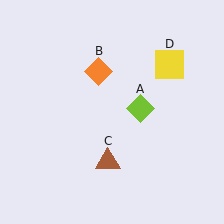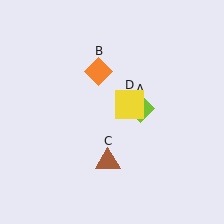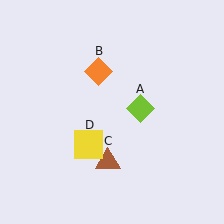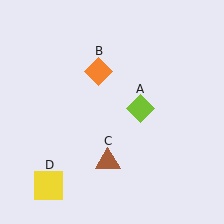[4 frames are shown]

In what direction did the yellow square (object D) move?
The yellow square (object D) moved down and to the left.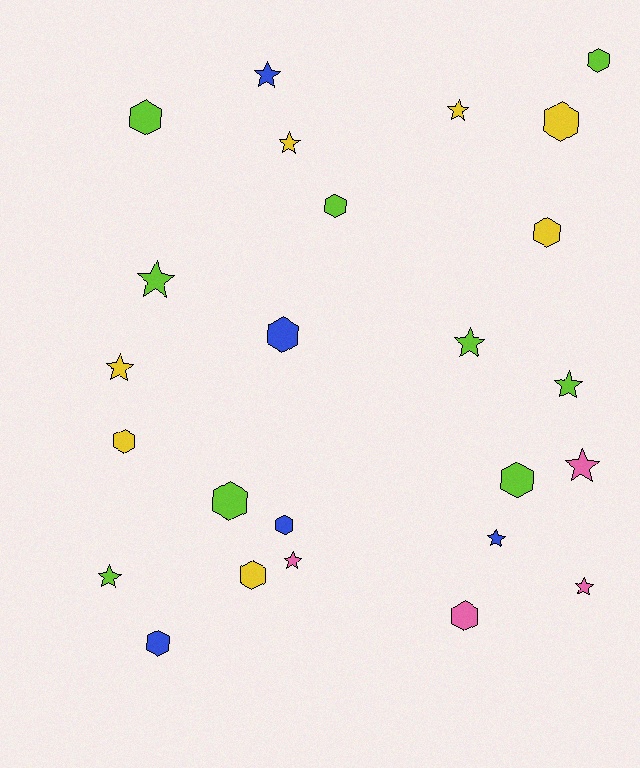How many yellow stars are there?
There are 3 yellow stars.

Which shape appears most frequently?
Hexagon, with 13 objects.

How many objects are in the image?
There are 25 objects.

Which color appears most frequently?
Lime, with 9 objects.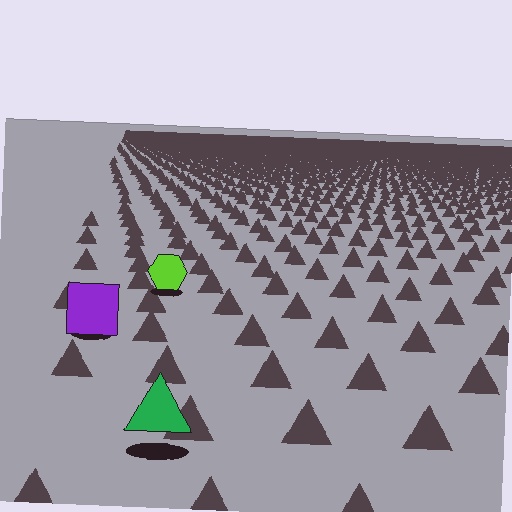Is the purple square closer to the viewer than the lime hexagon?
Yes. The purple square is closer — you can tell from the texture gradient: the ground texture is coarser near it.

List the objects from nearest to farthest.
From nearest to farthest: the green triangle, the purple square, the lime hexagon.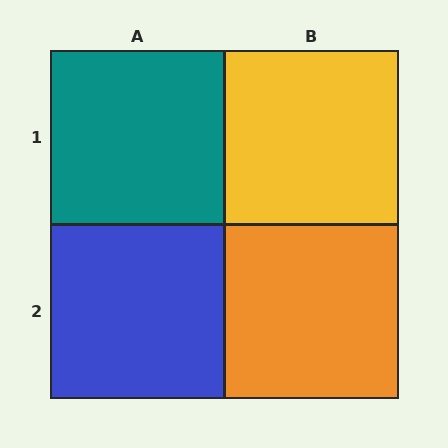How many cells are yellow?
1 cell is yellow.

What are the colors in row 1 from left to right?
Teal, yellow.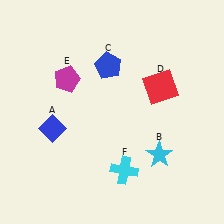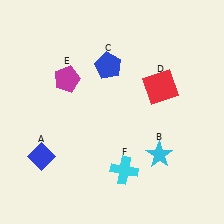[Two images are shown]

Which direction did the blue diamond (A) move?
The blue diamond (A) moved down.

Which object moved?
The blue diamond (A) moved down.